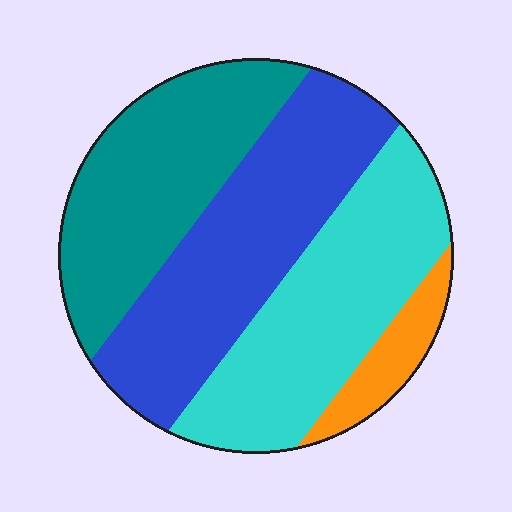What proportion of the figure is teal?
Teal covers 28% of the figure.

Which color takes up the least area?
Orange, at roughly 5%.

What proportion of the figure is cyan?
Cyan takes up between a quarter and a half of the figure.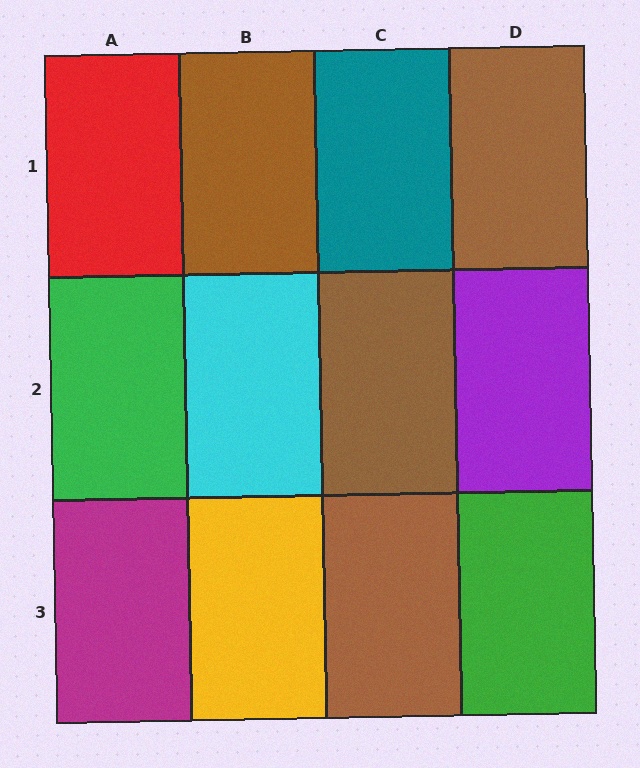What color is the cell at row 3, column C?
Brown.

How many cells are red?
1 cell is red.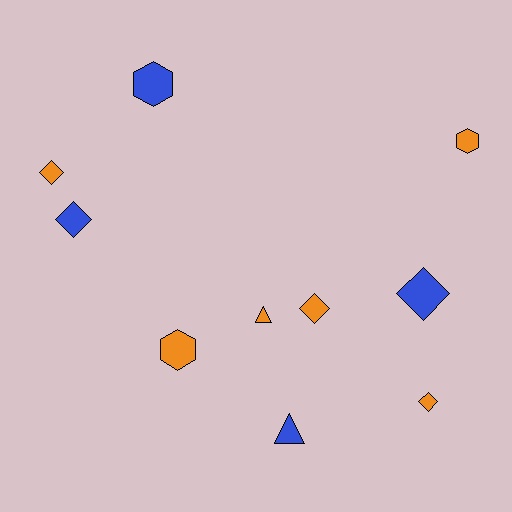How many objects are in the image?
There are 10 objects.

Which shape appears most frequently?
Diamond, with 5 objects.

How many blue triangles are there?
There is 1 blue triangle.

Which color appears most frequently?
Orange, with 6 objects.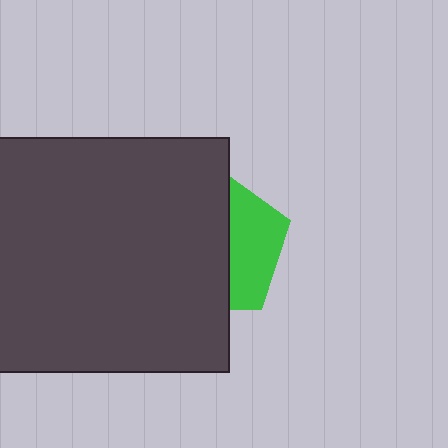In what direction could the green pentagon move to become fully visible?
The green pentagon could move right. That would shift it out from behind the dark gray square entirely.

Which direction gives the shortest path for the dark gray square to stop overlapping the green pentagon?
Moving left gives the shortest separation.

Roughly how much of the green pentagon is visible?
A small part of it is visible (roughly 37%).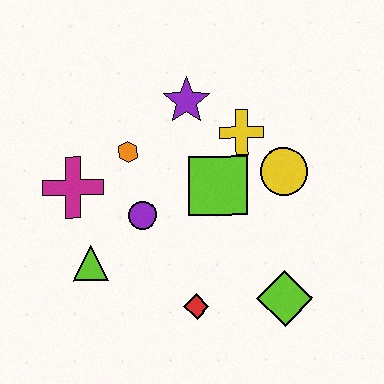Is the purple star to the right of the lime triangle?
Yes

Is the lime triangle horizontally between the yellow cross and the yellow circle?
No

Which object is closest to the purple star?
The yellow cross is closest to the purple star.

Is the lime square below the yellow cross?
Yes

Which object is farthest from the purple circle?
The lime diamond is farthest from the purple circle.